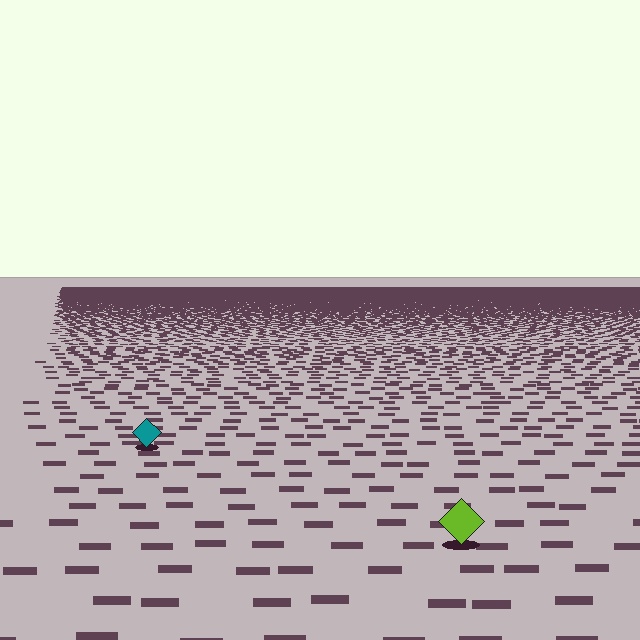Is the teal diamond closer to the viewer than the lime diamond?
No. The lime diamond is closer — you can tell from the texture gradient: the ground texture is coarser near it.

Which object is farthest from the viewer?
The teal diamond is farthest from the viewer. It appears smaller and the ground texture around it is denser.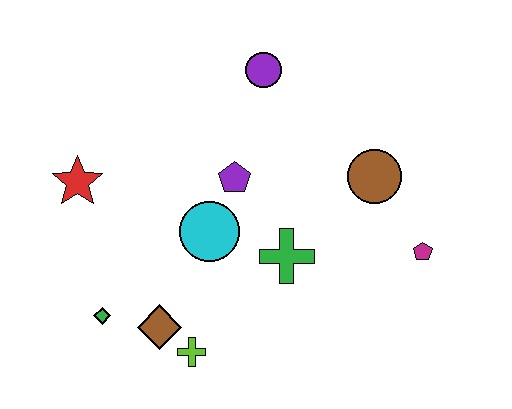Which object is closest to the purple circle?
The purple pentagon is closest to the purple circle.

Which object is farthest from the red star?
The magenta pentagon is farthest from the red star.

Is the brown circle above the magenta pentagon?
Yes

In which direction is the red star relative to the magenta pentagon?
The red star is to the left of the magenta pentagon.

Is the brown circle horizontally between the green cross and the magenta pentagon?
Yes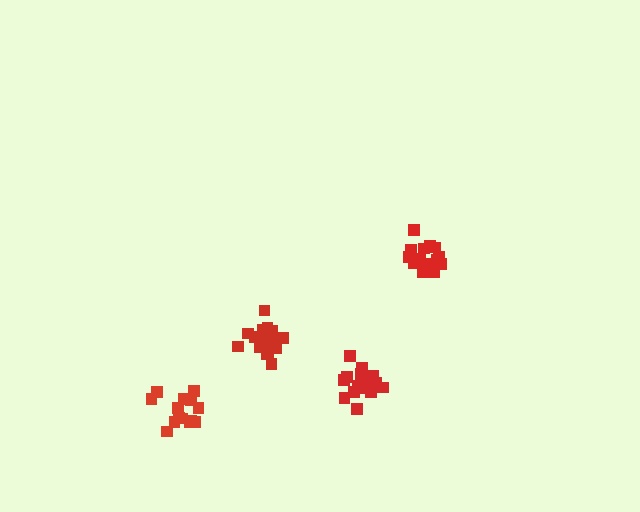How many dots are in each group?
Group 1: 18 dots, Group 2: 15 dots, Group 3: 17 dots, Group 4: 14 dots (64 total).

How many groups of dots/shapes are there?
There are 4 groups.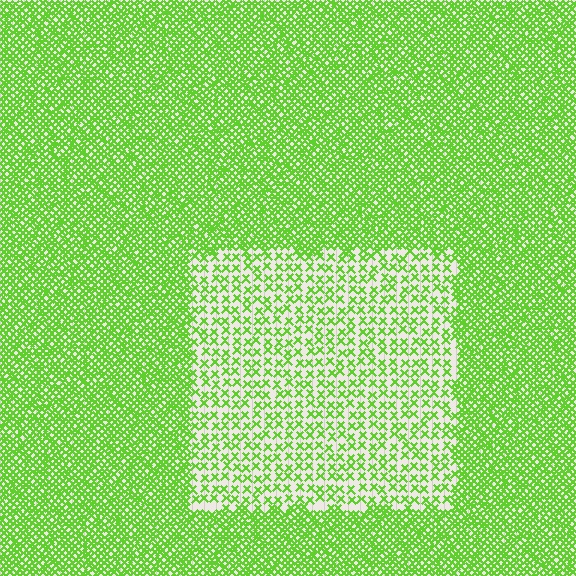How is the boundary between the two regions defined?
The boundary is defined by a change in element density (approximately 2.6x ratio). All elements are the same color, size, and shape.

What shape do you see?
I see a rectangle.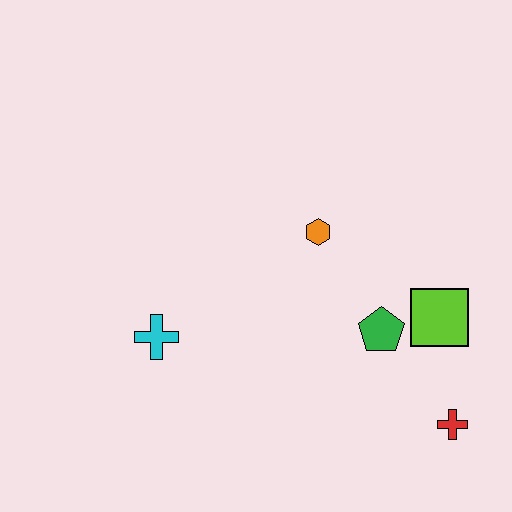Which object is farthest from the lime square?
The cyan cross is farthest from the lime square.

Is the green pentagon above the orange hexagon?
No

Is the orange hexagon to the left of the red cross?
Yes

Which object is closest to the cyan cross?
The orange hexagon is closest to the cyan cross.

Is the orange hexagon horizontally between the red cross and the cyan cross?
Yes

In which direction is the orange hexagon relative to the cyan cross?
The orange hexagon is to the right of the cyan cross.